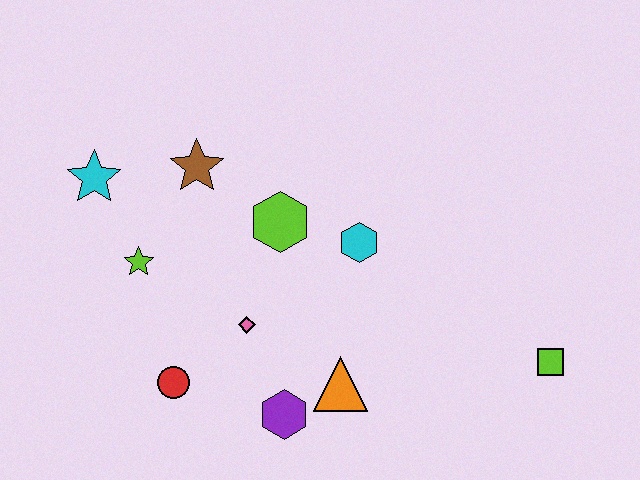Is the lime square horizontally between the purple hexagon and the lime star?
No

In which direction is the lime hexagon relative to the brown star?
The lime hexagon is to the right of the brown star.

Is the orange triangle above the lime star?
No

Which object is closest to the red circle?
The pink diamond is closest to the red circle.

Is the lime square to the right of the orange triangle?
Yes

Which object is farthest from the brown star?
The lime square is farthest from the brown star.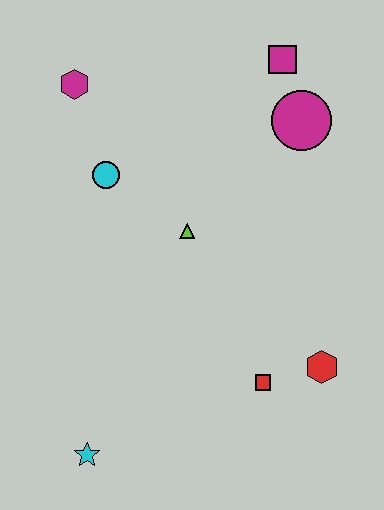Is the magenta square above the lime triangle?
Yes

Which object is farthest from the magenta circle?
The cyan star is farthest from the magenta circle.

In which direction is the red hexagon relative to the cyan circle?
The red hexagon is to the right of the cyan circle.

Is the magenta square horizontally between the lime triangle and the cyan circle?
No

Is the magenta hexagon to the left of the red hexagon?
Yes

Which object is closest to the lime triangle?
The cyan circle is closest to the lime triangle.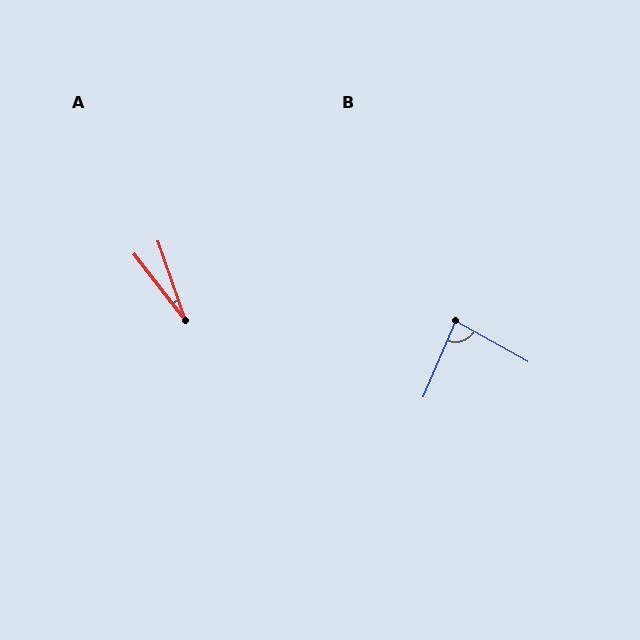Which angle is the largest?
B, at approximately 84 degrees.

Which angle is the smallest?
A, at approximately 19 degrees.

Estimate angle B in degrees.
Approximately 84 degrees.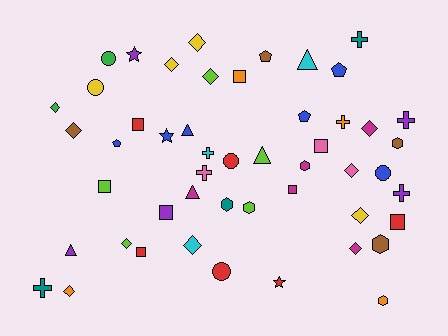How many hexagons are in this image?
There are 6 hexagons.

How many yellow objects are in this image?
There are 4 yellow objects.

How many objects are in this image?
There are 50 objects.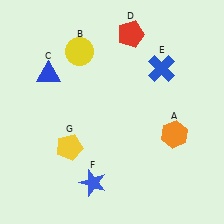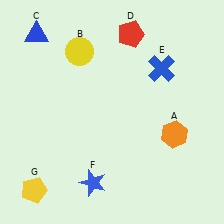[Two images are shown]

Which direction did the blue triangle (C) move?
The blue triangle (C) moved up.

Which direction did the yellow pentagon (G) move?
The yellow pentagon (G) moved down.